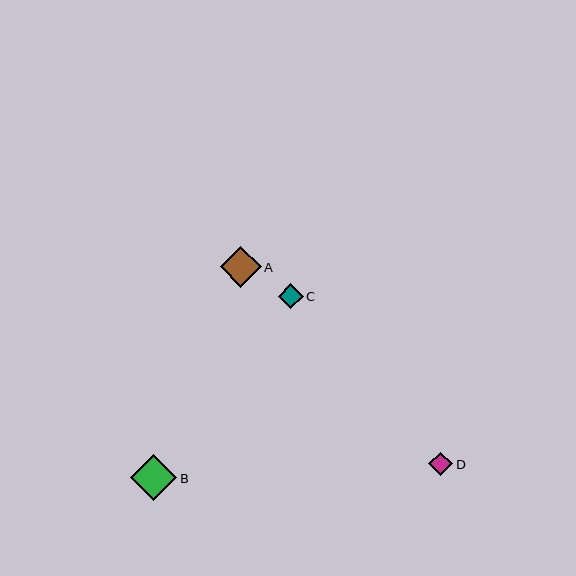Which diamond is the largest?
Diamond B is the largest with a size of approximately 46 pixels.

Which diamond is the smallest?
Diamond D is the smallest with a size of approximately 24 pixels.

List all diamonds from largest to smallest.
From largest to smallest: B, A, C, D.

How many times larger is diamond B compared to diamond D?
Diamond B is approximately 1.9 times the size of diamond D.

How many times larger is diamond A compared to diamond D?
Diamond A is approximately 1.7 times the size of diamond D.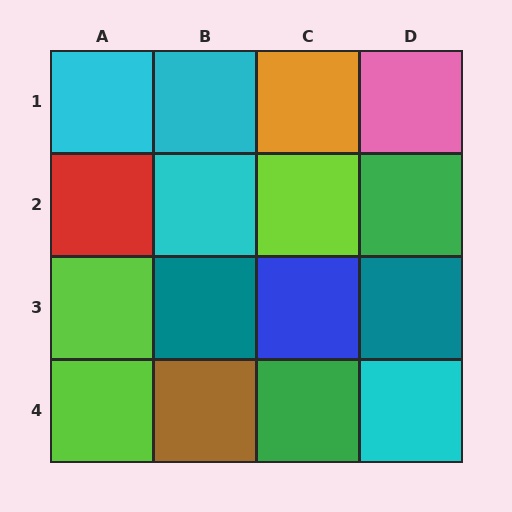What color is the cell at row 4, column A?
Lime.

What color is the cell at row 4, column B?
Brown.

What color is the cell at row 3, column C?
Blue.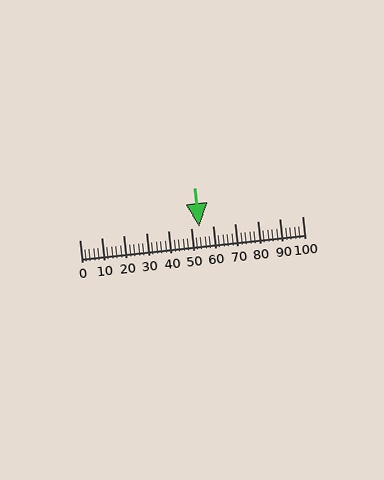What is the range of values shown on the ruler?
The ruler shows values from 0 to 100.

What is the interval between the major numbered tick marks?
The major tick marks are spaced 10 units apart.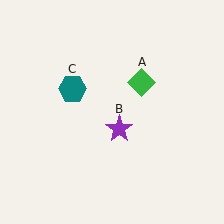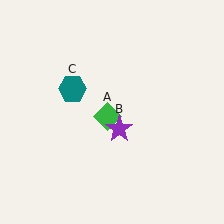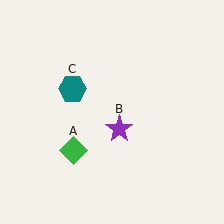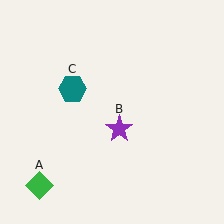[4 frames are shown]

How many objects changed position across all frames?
1 object changed position: green diamond (object A).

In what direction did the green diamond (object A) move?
The green diamond (object A) moved down and to the left.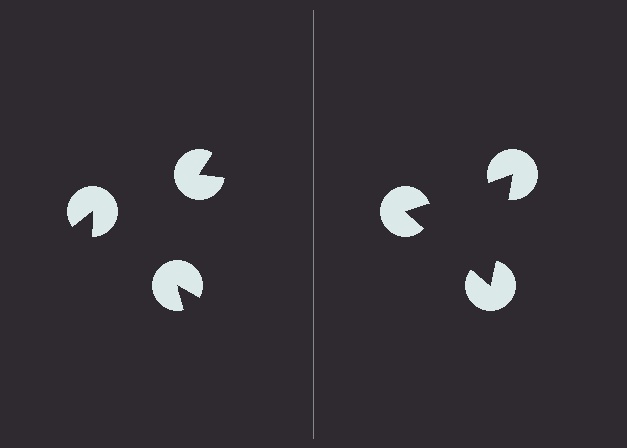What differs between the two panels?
The pac-man discs are positioned identically on both sides; only the wedge orientations differ. On the right they align to a triangle; on the left they are misaligned.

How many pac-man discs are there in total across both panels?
6 — 3 on each side.